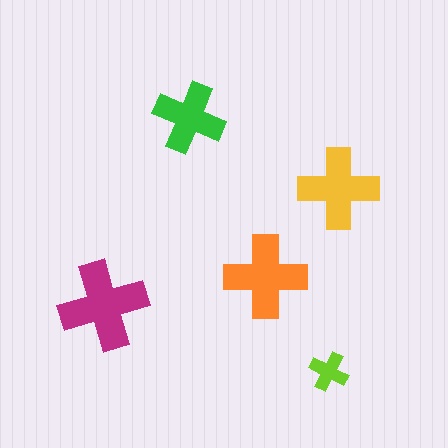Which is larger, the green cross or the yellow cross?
The yellow one.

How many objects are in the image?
There are 5 objects in the image.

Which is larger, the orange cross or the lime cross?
The orange one.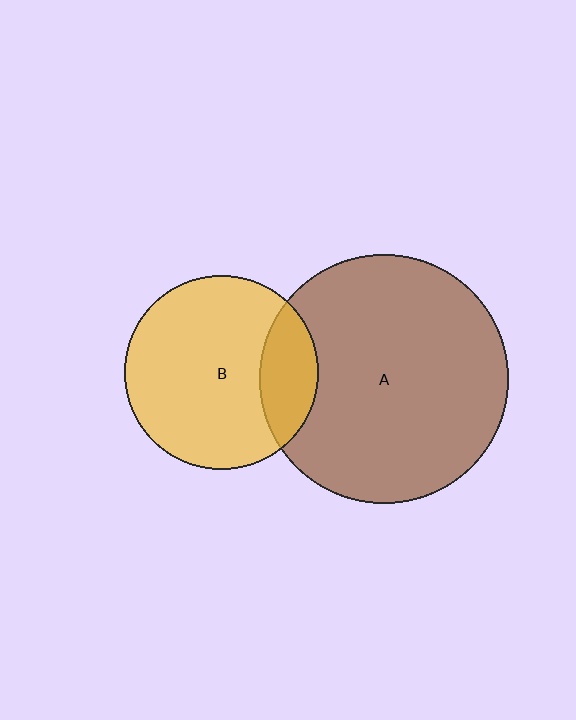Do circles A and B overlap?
Yes.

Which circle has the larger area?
Circle A (brown).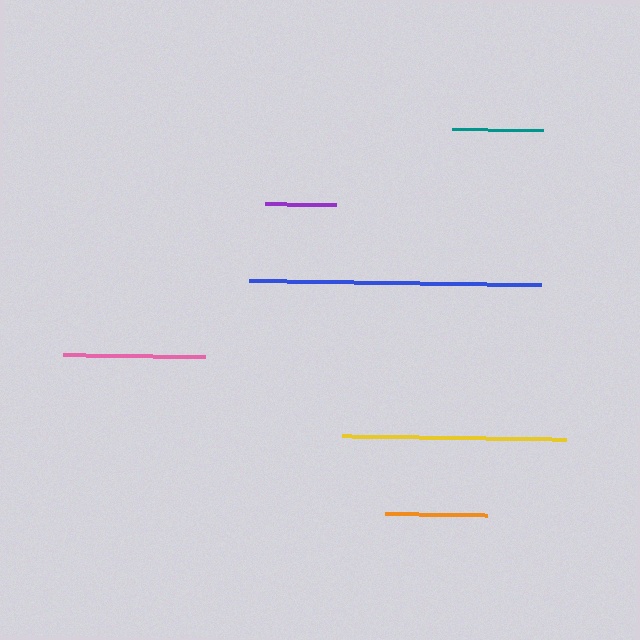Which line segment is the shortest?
The purple line is the shortest at approximately 71 pixels.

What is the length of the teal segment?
The teal segment is approximately 92 pixels long.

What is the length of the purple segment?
The purple segment is approximately 71 pixels long.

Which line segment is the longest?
The blue line is the longest at approximately 292 pixels.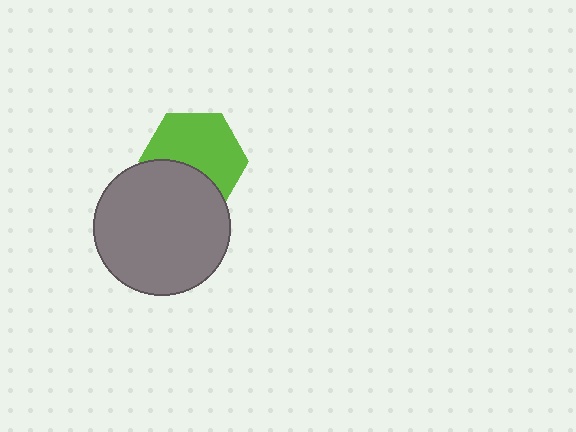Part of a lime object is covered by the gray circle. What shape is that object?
It is a hexagon.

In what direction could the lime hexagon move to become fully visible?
The lime hexagon could move up. That would shift it out from behind the gray circle entirely.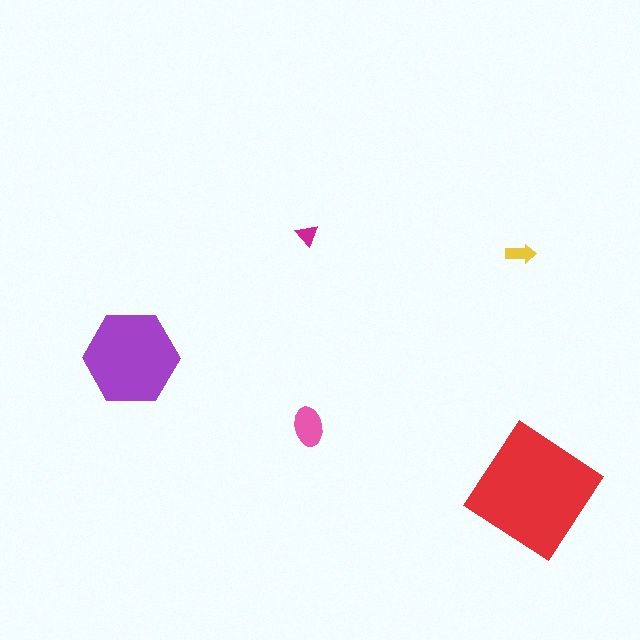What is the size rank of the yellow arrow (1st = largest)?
4th.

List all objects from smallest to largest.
The magenta triangle, the yellow arrow, the pink ellipse, the purple hexagon, the red diamond.